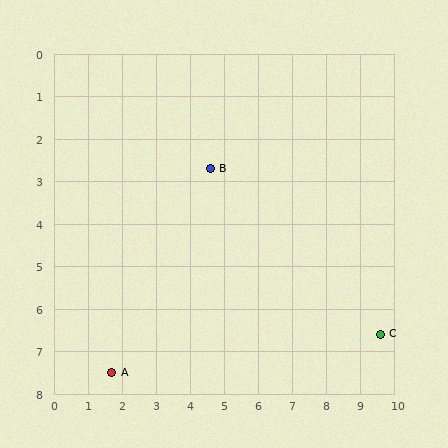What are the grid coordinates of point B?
Point B is at approximately (4.6, 2.7).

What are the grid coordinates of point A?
Point A is at approximately (1.7, 7.5).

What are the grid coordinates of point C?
Point C is at approximately (9.6, 6.6).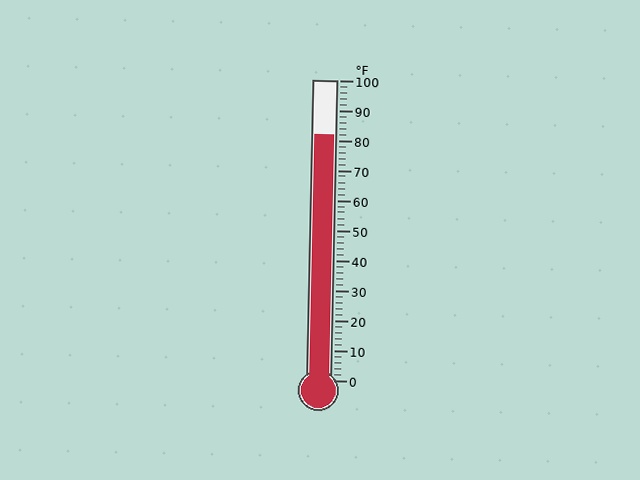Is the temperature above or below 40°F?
The temperature is above 40°F.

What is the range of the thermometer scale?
The thermometer scale ranges from 0°F to 100°F.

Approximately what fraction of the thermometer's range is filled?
The thermometer is filled to approximately 80% of its range.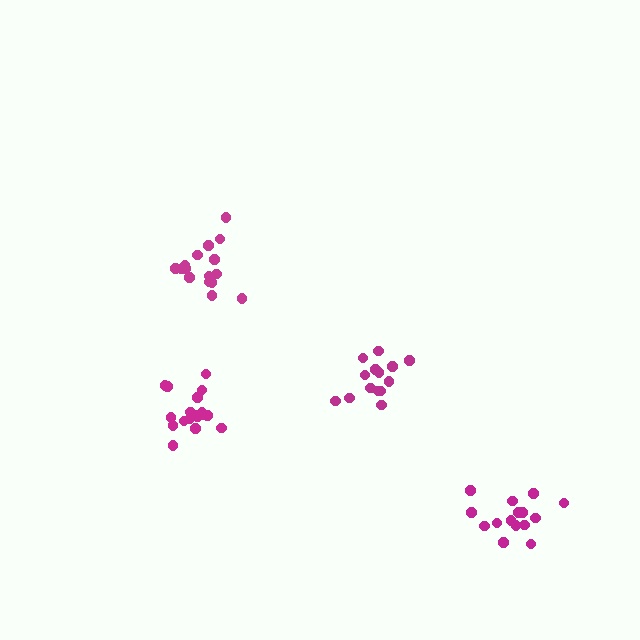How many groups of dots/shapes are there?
There are 4 groups.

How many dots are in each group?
Group 1: 15 dots, Group 2: 14 dots, Group 3: 17 dots, Group 4: 18 dots (64 total).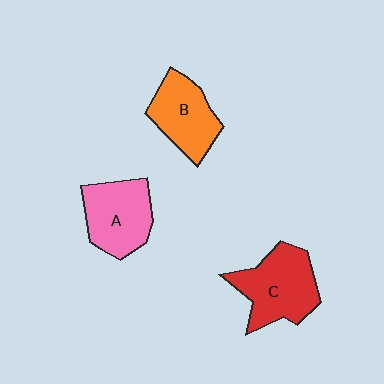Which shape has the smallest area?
Shape B (orange).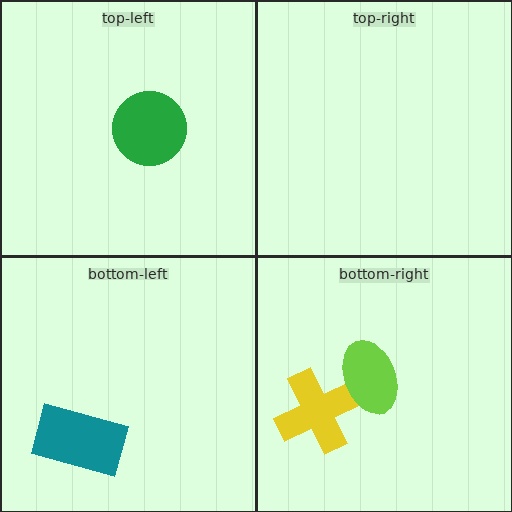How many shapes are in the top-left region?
1.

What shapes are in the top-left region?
The green circle.